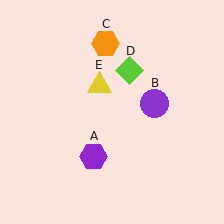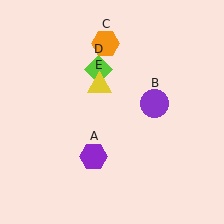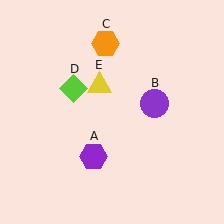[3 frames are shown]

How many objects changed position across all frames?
1 object changed position: lime diamond (object D).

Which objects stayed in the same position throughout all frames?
Purple hexagon (object A) and purple circle (object B) and orange hexagon (object C) and yellow triangle (object E) remained stationary.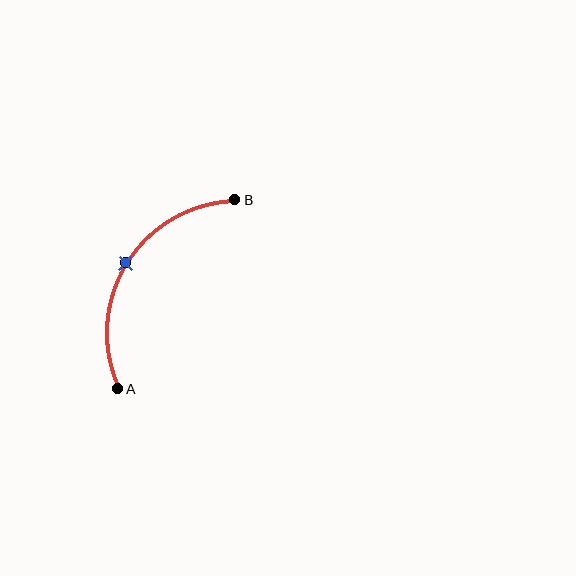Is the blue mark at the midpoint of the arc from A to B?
Yes. The blue mark lies on the arc at equal arc-length from both A and B — it is the arc midpoint.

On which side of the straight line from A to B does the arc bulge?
The arc bulges to the left of the straight line connecting A and B.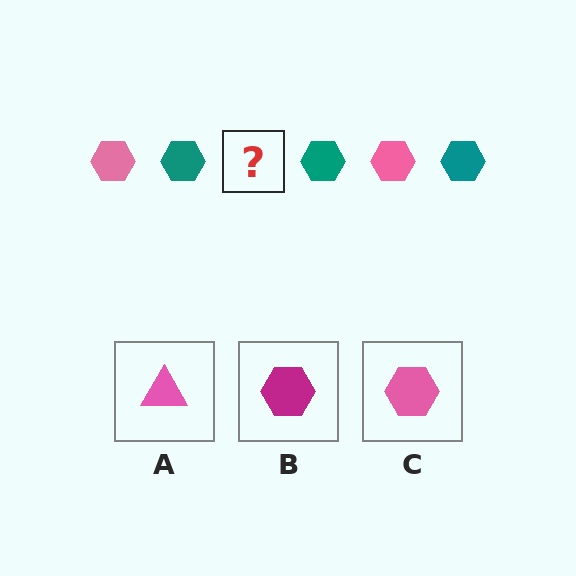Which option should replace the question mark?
Option C.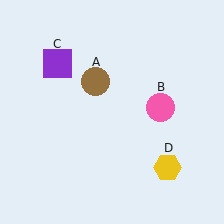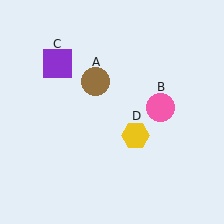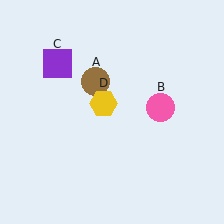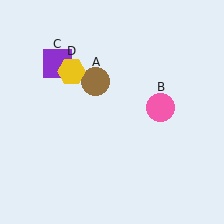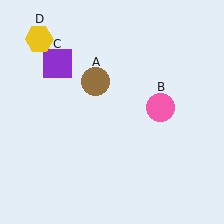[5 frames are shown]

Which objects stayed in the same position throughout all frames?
Brown circle (object A) and pink circle (object B) and purple square (object C) remained stationary.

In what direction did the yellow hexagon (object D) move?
The yellow hexagon (object D) moved up and to the left.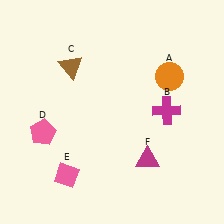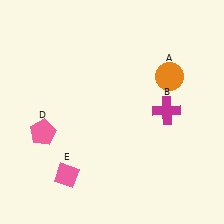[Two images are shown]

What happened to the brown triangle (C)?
The brown triangle (C) was removed in Image 2. It was in the top-left area of Image 1.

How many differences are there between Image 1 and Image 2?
There are 2 differences between the two images.